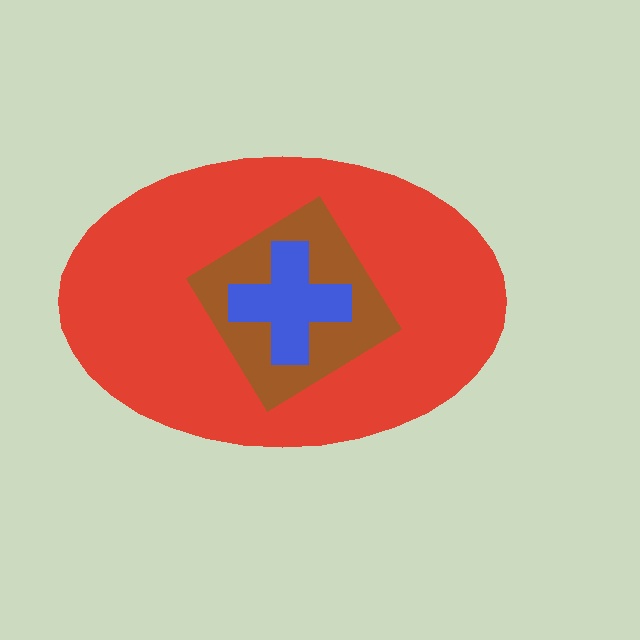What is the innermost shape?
The blue cross.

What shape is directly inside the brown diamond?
The blue cross.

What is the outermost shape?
The red ellipse.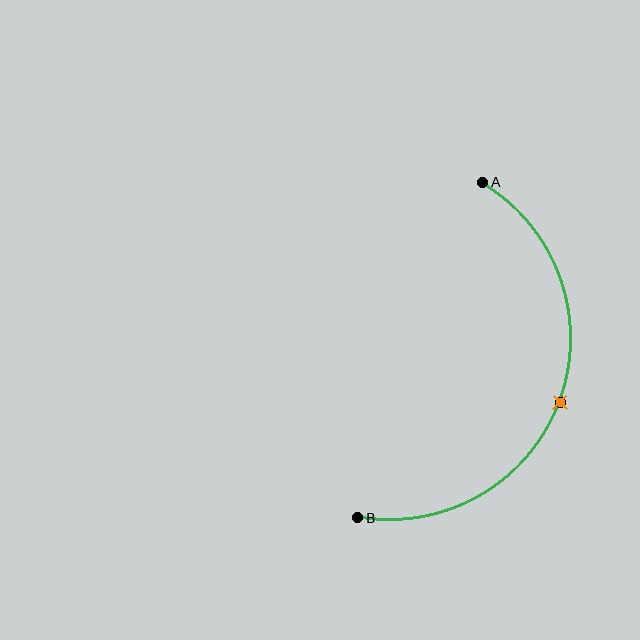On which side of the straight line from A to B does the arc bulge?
The arc bulges to the right of the straight line connecting A and B.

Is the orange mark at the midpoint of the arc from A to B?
Yes. The orange mark lies on the arc at equal arc-length from both A and B — it is the arc midpoint.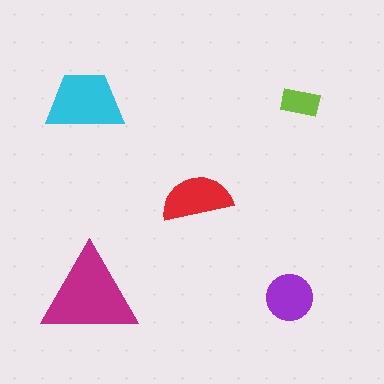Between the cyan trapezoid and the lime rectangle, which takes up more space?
The cyan trapezoid.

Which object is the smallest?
The lime rectangle.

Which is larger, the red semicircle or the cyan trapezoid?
The cyan trapezoid.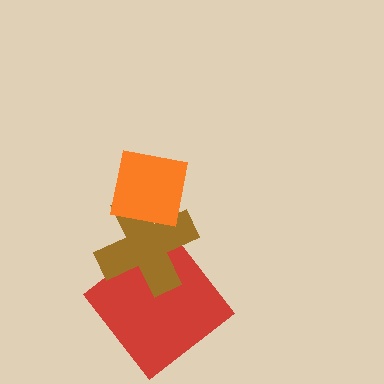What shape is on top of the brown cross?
The orange square is on top of the brown cross.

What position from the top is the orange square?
The orange square is 1st from the top.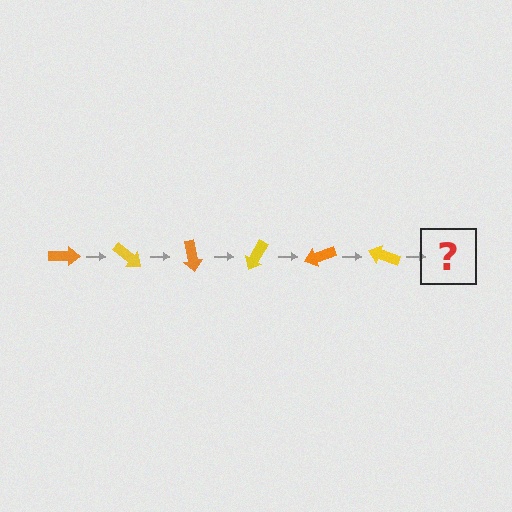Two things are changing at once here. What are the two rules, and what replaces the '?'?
The two rules are that it rotates 40 degrees each step and the color cycles through orange and yellow. The '?' should be an orange arrow, rotated 240 degrees from the start.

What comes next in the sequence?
The next element should be an orange arrow, rotated 240 degrees from the start.